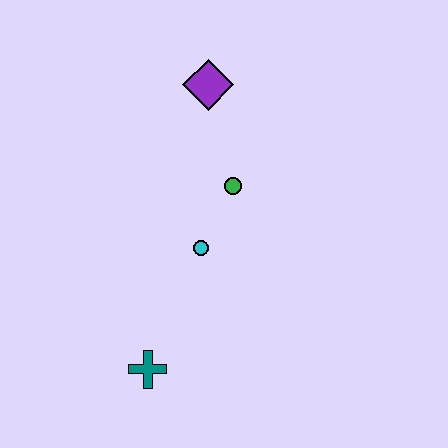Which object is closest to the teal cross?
The cyan circle is closest to the teal cross.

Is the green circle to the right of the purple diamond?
Yes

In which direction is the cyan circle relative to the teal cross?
The cyan circle is above the teal cross.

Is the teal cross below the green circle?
Yes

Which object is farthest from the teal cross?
The purple diamond is farthest from the teal cross.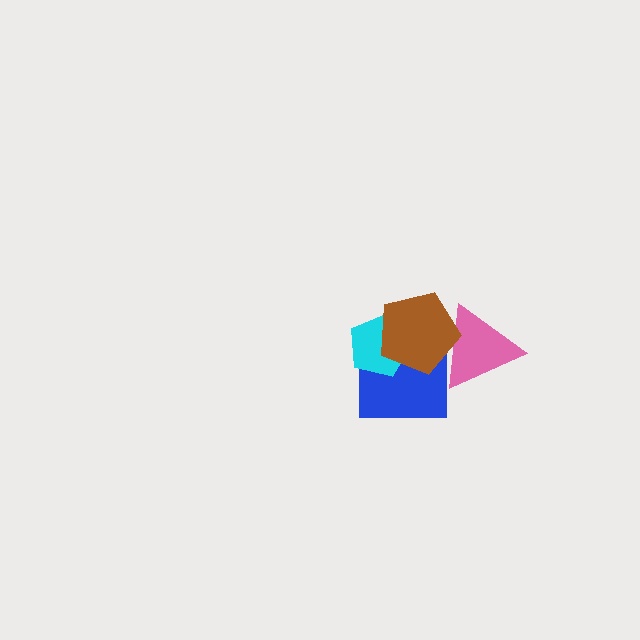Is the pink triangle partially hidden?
Yes, it is partially covered by another shape.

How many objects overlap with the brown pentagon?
3 objects overlap with the brown pentagon.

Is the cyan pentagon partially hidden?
Yes, it is partially covered by another shape.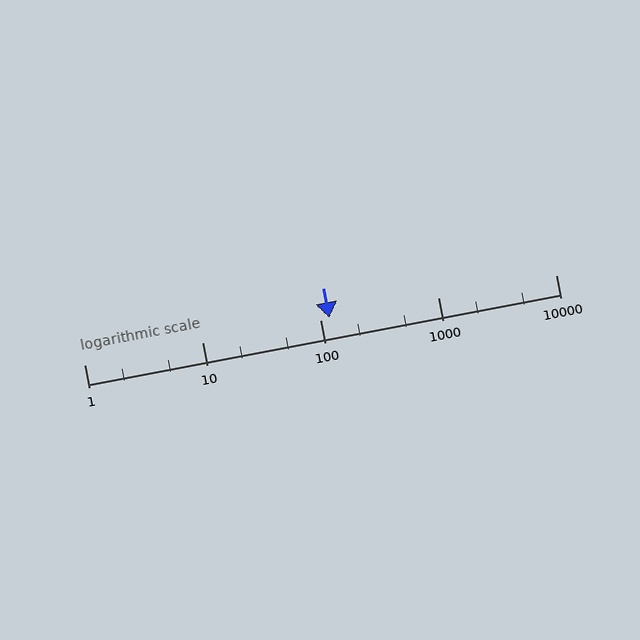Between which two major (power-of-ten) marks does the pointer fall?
The pointer is between 100 and 1000.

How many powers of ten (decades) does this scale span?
The scale spans 4 decades, from 1 to 10000.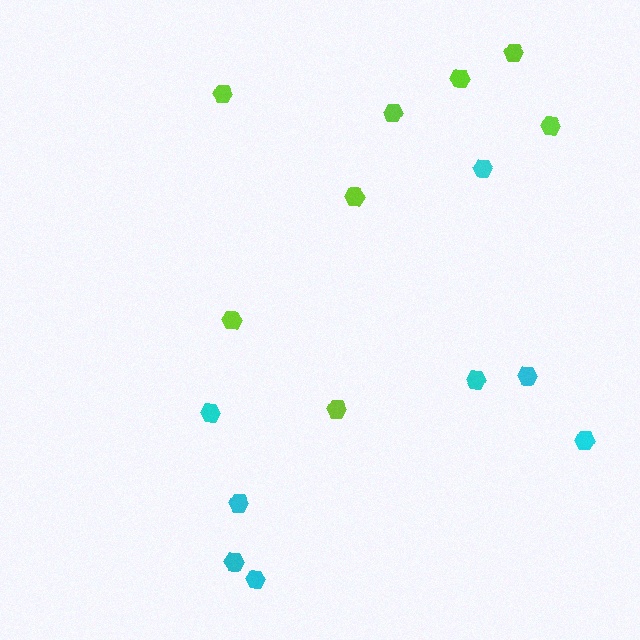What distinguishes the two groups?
There are 2 groups: one group of lime hexagons (8) and one group of cyan hexagons (8).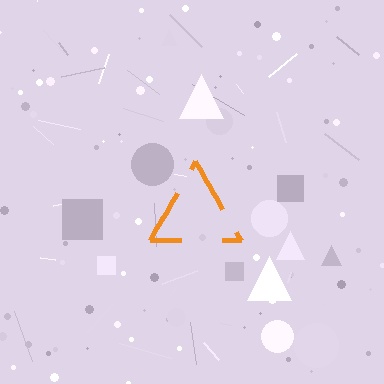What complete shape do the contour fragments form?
The contour fragments form a triangle.